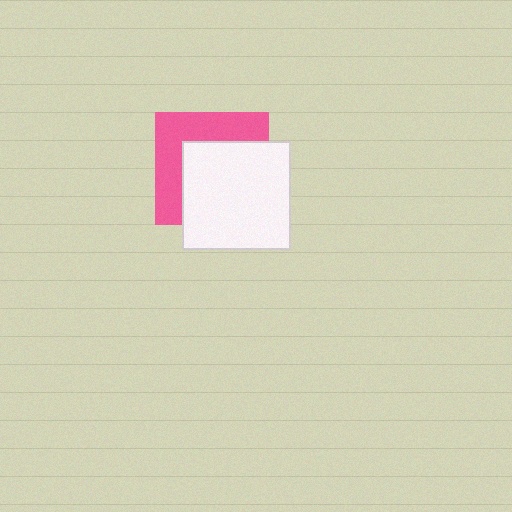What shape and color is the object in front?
The object in front is a white square.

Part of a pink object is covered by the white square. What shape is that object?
It is a square.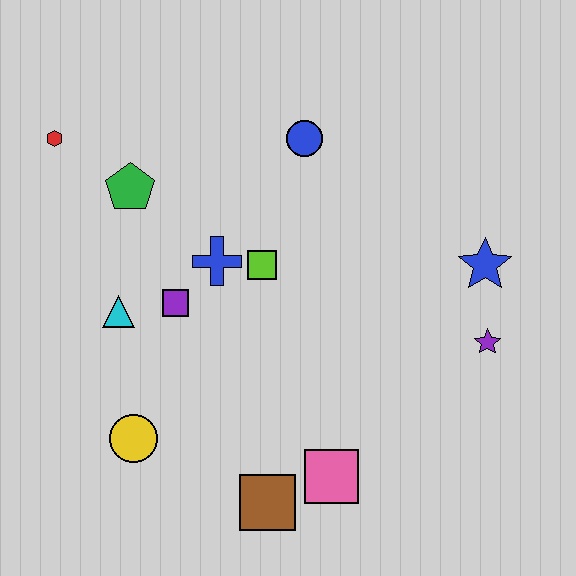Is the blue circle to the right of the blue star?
No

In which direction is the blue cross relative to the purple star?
The blue cross is to the left of the purple star.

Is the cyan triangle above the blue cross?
No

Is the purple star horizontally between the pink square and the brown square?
No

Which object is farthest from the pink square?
The red hexagon is farthest from the pink square.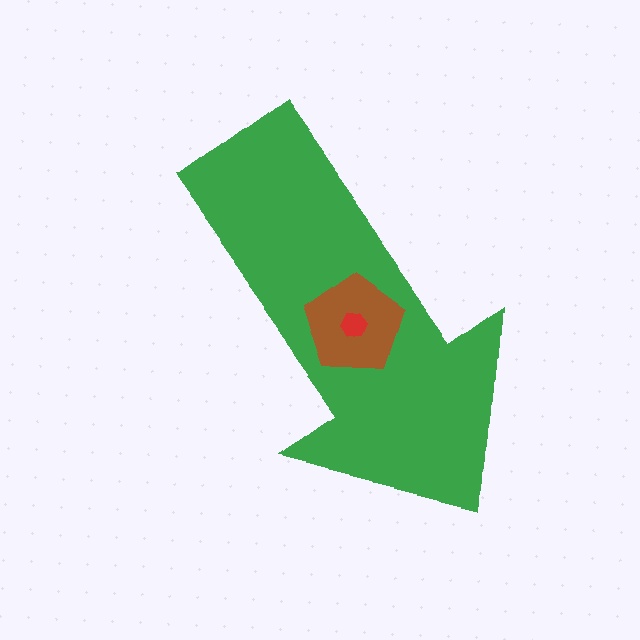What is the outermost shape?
The green arrow.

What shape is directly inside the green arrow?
The brown pentagon.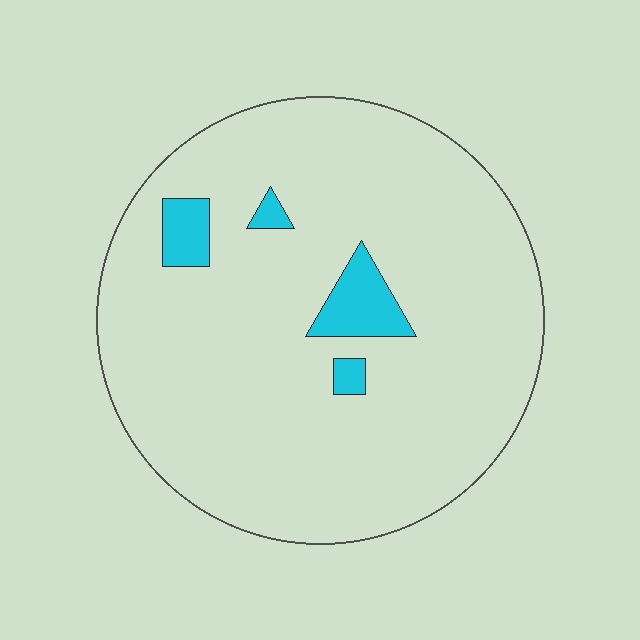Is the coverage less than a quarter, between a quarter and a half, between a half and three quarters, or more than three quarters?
Less than a quarter.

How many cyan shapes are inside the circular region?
4.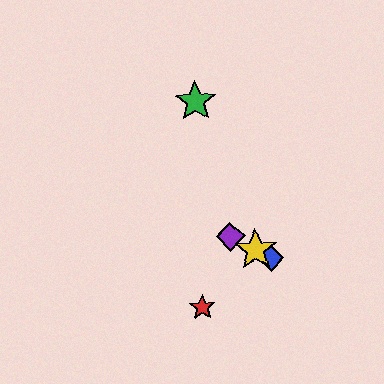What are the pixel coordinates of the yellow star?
The yellow star is at (256, 250).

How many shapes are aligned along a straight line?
3 shapes (the blue diamond, the yellow star, the purple diamond) are aligned along a straight line.